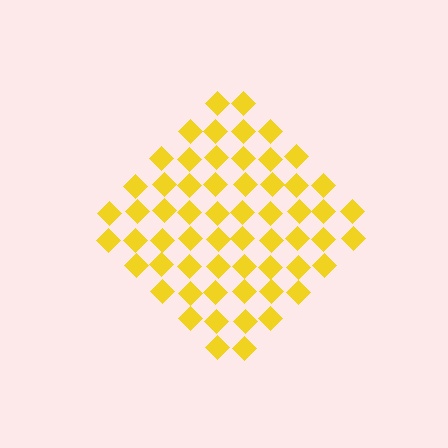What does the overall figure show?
The overall figure shows a diamond.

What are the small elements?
The small elements are diamonds.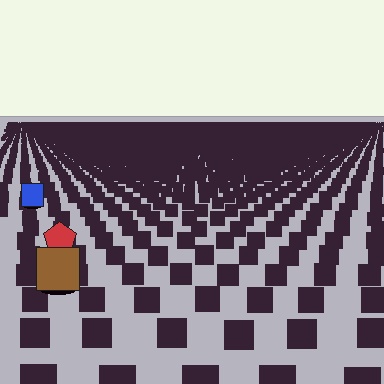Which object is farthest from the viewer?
The blue square is farthest from the viewer. It appears smaller and the ground texture around it is denser.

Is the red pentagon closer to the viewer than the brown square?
No. The brown square is closer — you can tell from the texture gradient: the ground texture is coarser near it.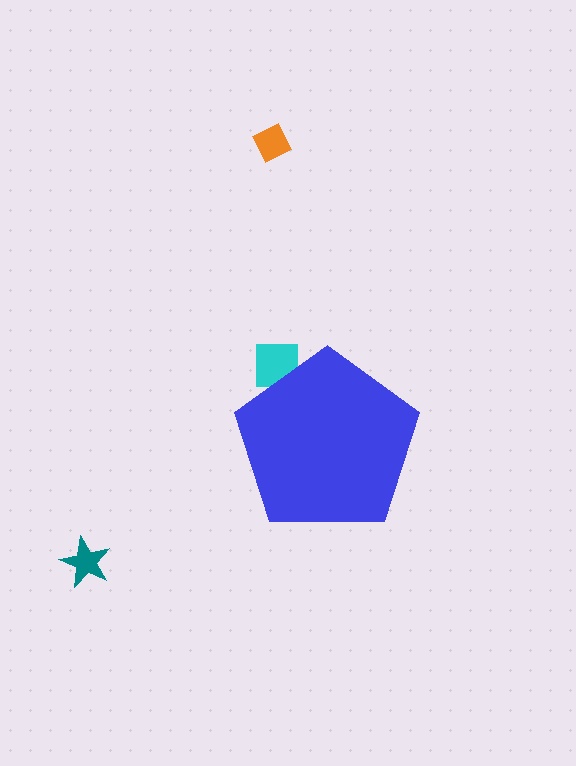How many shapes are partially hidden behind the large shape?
1 shape is partially hidden.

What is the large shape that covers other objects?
A blue pentagon.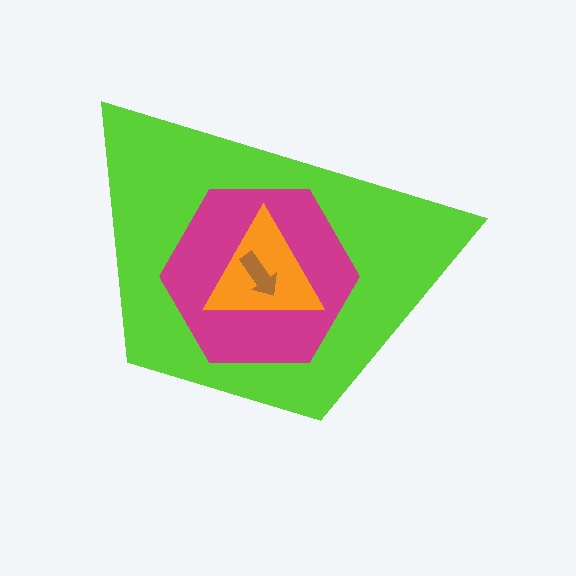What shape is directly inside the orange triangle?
The brown arrow.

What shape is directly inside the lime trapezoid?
The magenta hexagon.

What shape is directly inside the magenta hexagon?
The orange triangle.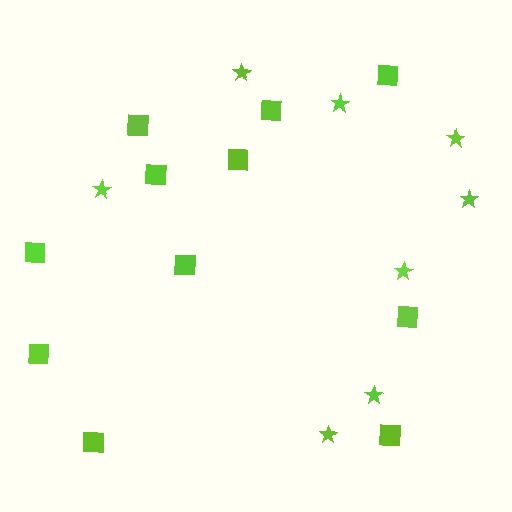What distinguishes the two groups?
There are 2 groups: one group of squares (11) and one group of stars (8).